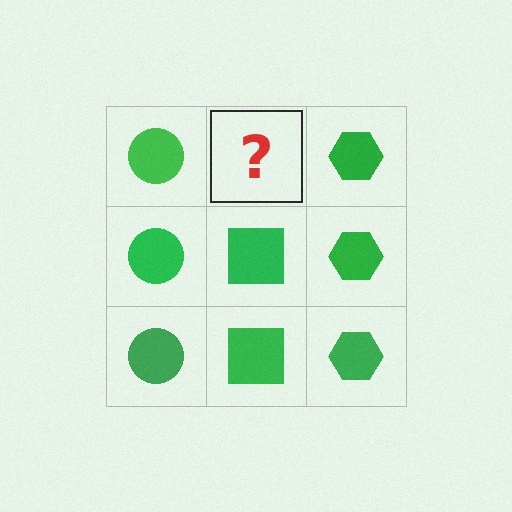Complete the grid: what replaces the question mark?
The question mark should be replaced with a green square.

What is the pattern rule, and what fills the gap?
The rule is that each column has a consistent shape. The gap should be filled with a green square.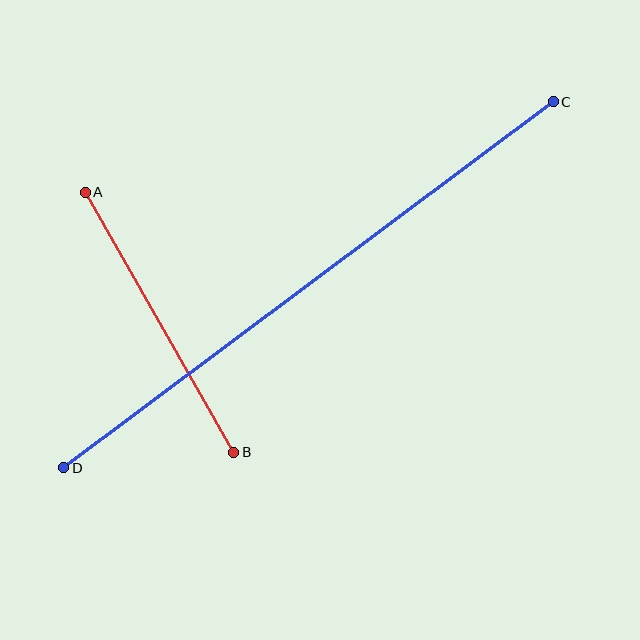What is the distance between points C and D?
The distance is approximately 611 pixels.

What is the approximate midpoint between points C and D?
The midpoint is at approximately (308, 285) pixels.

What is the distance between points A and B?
The distance is approximately 299 pixels.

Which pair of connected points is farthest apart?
Points C and D are farthest apart.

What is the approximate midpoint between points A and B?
The midpoint is at approximately (160, 322) pixels.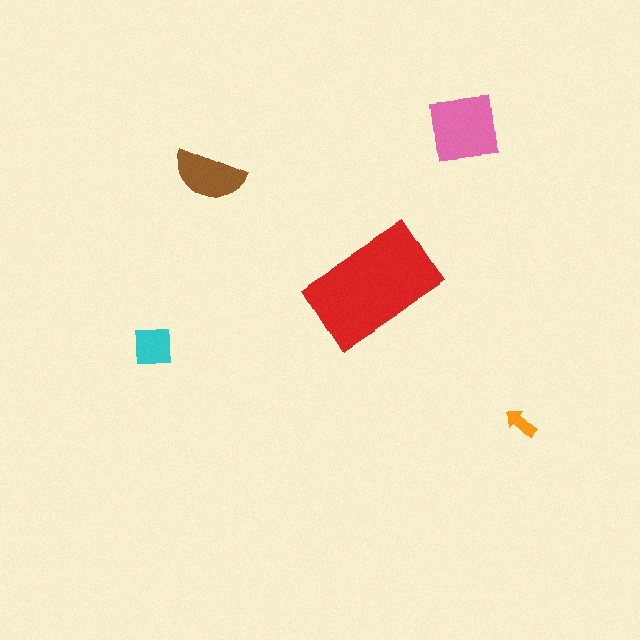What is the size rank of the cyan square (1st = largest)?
4th.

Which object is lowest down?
The orange arrow is bottommost.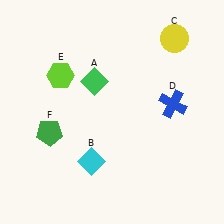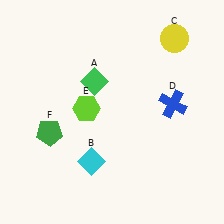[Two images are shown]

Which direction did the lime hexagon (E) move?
The lime hexagon (E) moved down.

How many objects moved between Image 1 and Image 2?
1 object moved between the two images.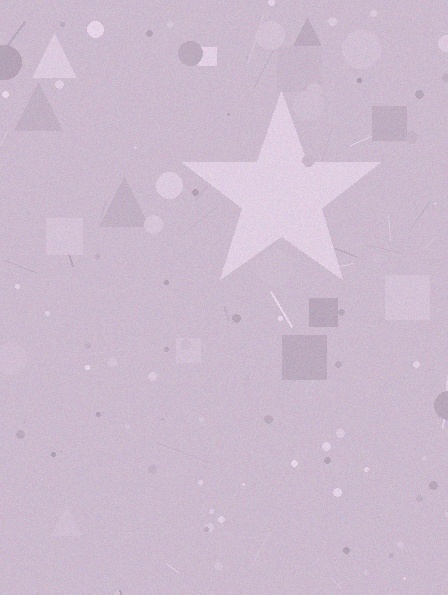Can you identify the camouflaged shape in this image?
The camouflaged shape is a star.